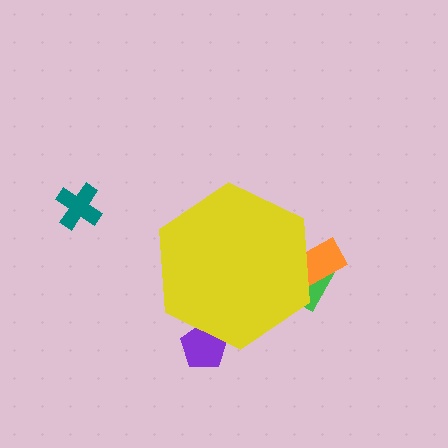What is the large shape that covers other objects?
A yellow hexagon.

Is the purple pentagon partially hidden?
Yes, the purple pentagon is partially hidden behind the yellow hexagon.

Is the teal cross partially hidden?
No, the teal cross is fully visible.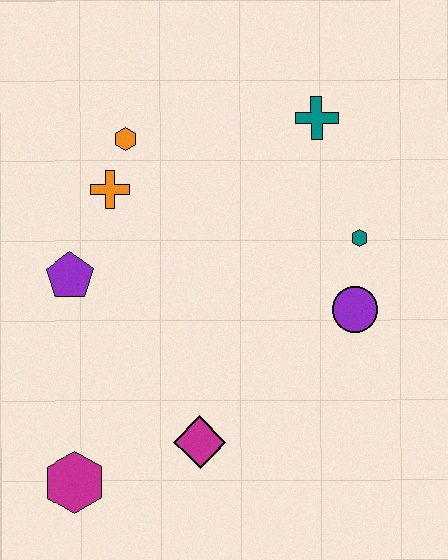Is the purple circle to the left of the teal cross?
No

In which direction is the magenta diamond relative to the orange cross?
The magenta diamond is below the orange cross.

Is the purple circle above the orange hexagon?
No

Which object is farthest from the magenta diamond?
The teal cross is farthest from the magenta diamond.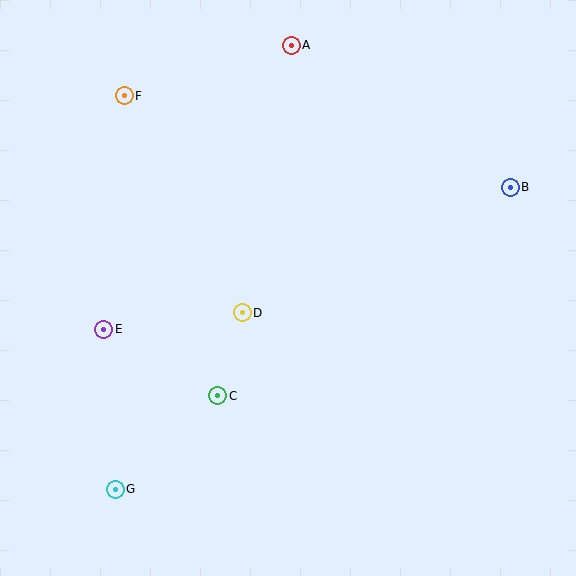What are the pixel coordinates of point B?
Point B is at (510, 187).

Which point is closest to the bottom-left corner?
Point G is closest to the bottom-left corner.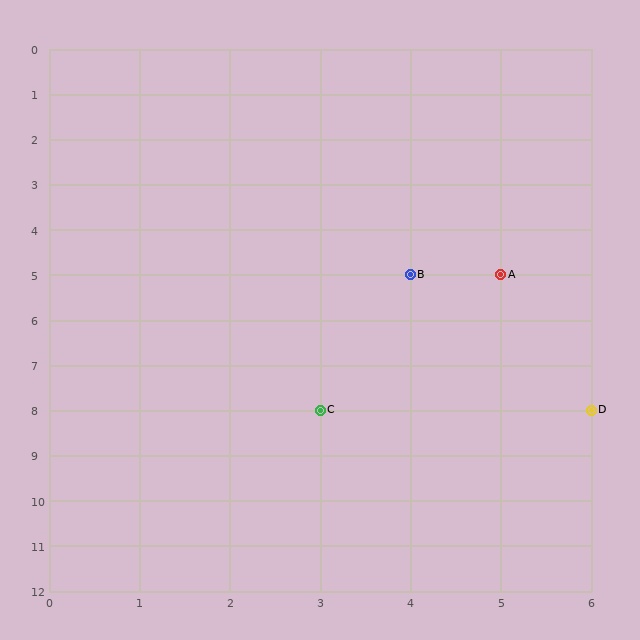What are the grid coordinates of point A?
Point A is at grid coordinates (5, 5).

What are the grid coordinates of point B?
Point B is at grid coordinates (4, 5).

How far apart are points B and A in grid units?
Points B and A are 1 column apart.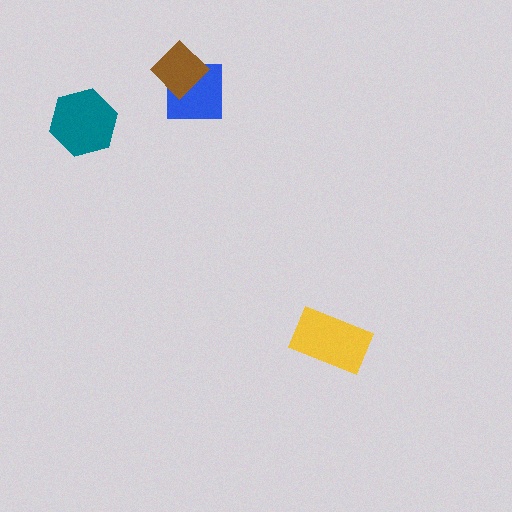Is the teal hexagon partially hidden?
No, no other shape covers it.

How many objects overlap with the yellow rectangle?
0 objects overlap with the yellow rectangle.